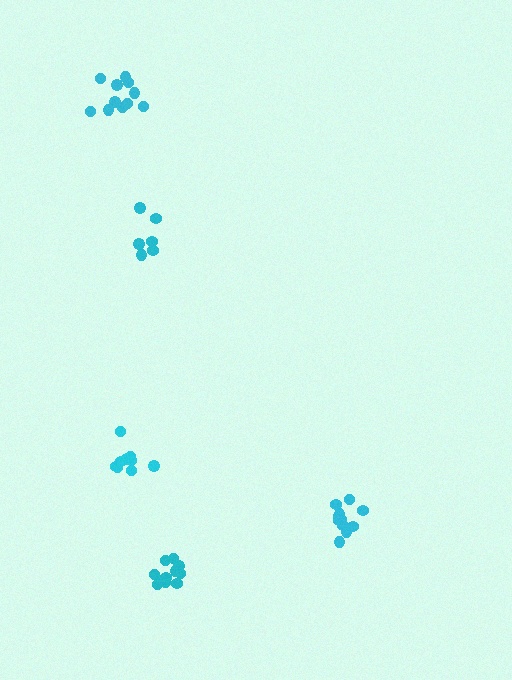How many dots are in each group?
Group 1: 11 dots, Group 2: 10 dots, Group 3: 11 dots, Group 4: 6 dots, Group 5: 11 dots (49 total).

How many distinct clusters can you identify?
There are 5 distinct clusters.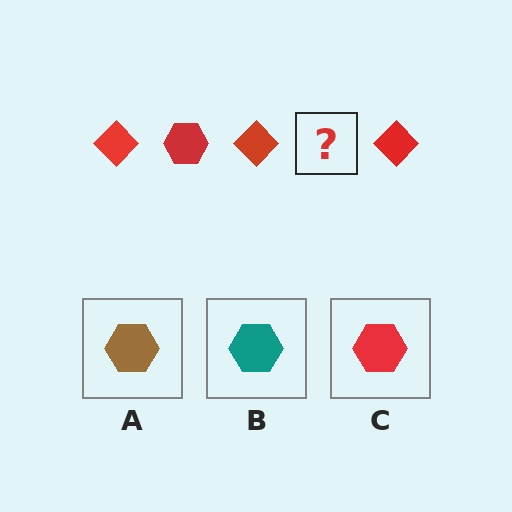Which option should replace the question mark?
Option C.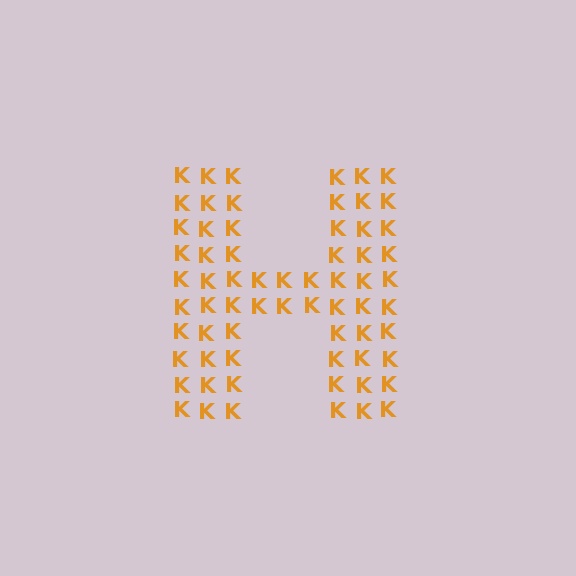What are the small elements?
The small elements are letter K's.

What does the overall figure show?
The overall figure shows the letter H.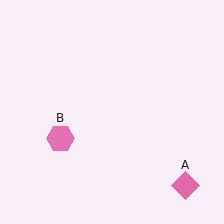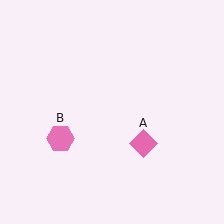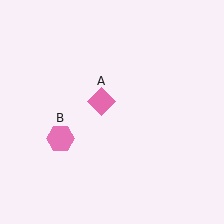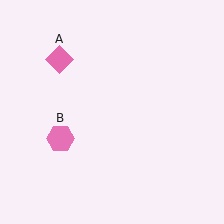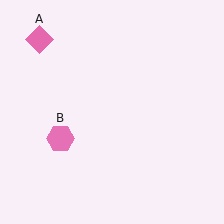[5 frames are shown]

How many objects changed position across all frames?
1 object changed position: pink diamond (object A).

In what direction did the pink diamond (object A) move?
The pink diamond (object A) moved up and to the left.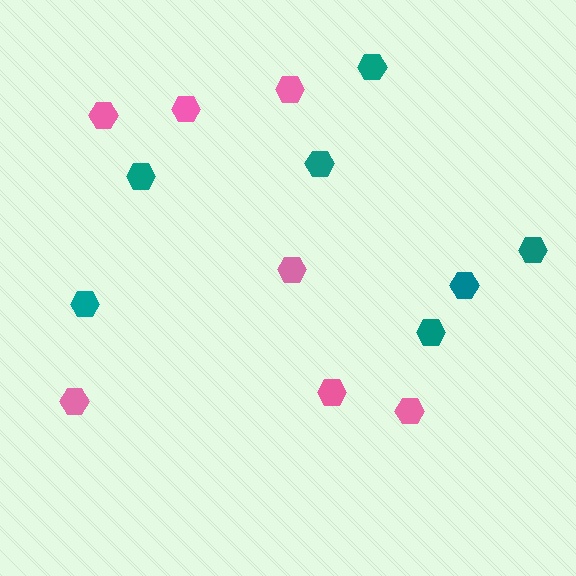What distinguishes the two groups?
There are 2 groups: one group of pink hexagons (7) and one group of teal hexagons (7).